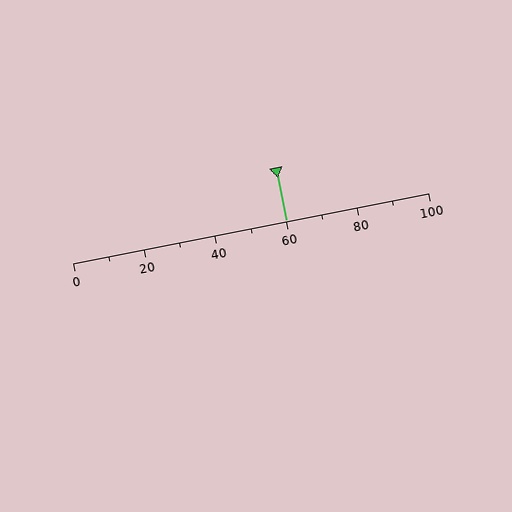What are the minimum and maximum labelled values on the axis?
The axis runs from 0 to 100.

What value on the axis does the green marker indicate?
The marker indicates approximately 60.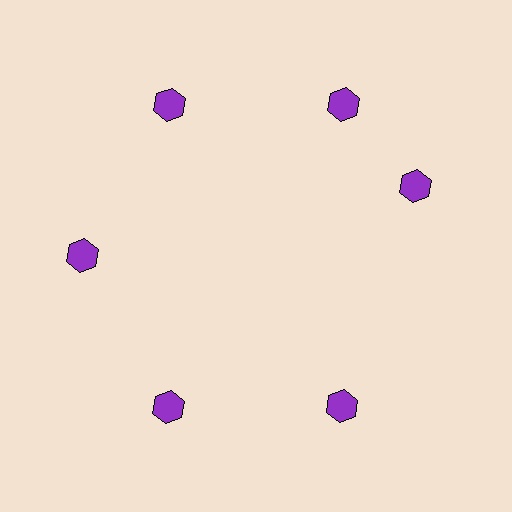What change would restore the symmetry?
The symmetry would be restored by rotating it back into even spacing with its neighbors so that all 6 hexagons sit at equal angles and equal distance from the center.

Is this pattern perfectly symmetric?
No. The 6 purple hexagons are arranged in a ring, but one element near the 3 o'clock position is rotated out of alignment along the ring, breaking the 6-fold rotational symmetry.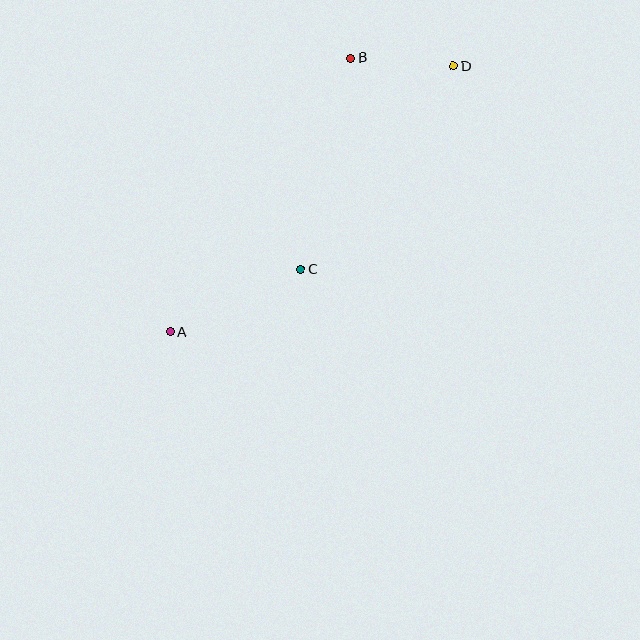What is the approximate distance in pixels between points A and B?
The distance between A and B is approximately 328 pixels.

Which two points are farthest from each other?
Points A and D are farthest from each other.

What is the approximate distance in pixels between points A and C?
The distance between A and C is approximately 144 pixels.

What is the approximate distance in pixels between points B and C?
The distance between B and C is approximately 217 pixels.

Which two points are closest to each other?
Points B and D are closest to each other.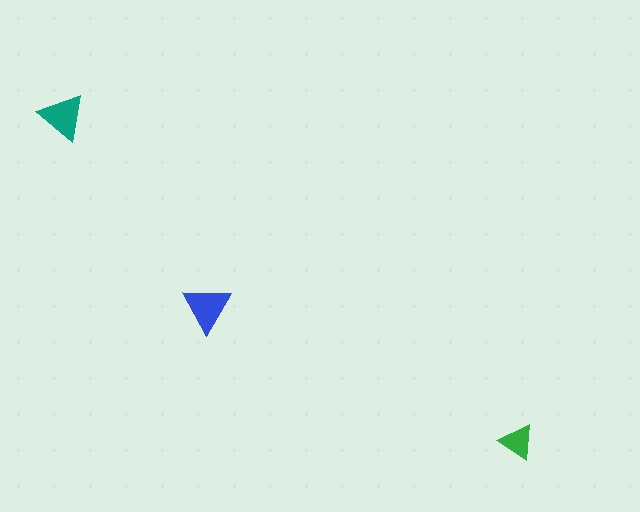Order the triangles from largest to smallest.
the blue one, the teal one, the green one.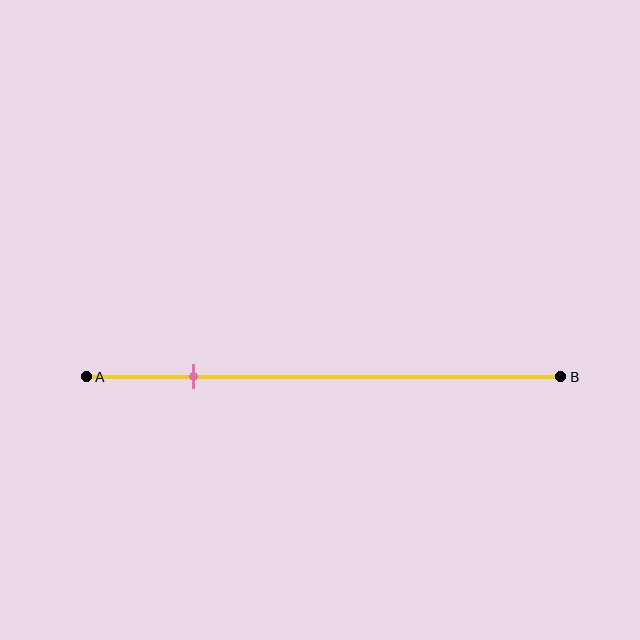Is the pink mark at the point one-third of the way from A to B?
No, the mark is at about 25% from A, not at the 33% one-third point.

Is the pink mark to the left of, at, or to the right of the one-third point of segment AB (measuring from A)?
The pink mark is to the left of the one-third point of segment AB.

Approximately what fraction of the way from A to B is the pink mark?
The pink mark is approximately 25% of the way from A to B.